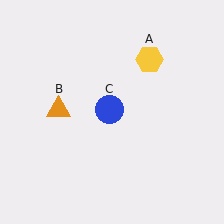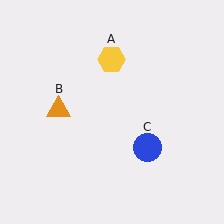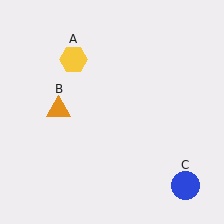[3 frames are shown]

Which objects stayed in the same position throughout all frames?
Orange triangle (object B) remained stationary.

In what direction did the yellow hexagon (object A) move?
The yellow hexagon (object A) moved left.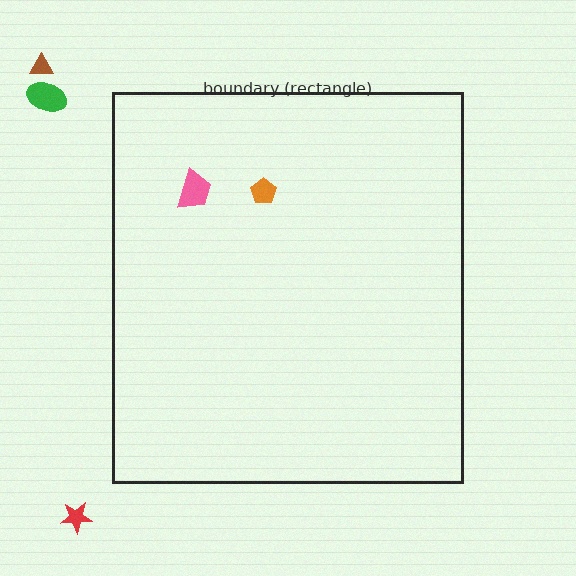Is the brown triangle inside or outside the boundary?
Outside.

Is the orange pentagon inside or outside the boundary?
Inside.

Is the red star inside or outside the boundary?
Outside.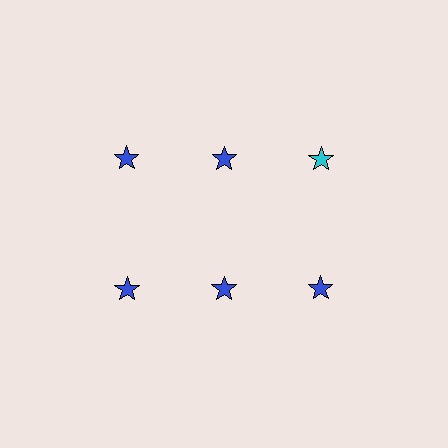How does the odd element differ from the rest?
It has a different color: cyan instead of blue.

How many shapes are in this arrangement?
There are 6 shapes arranged in a grid pattern.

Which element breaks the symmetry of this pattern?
The cyan star in the top row, center column breaks the symmetry. All other shapes are blue stars.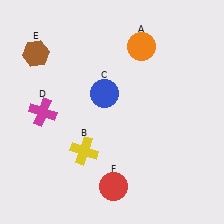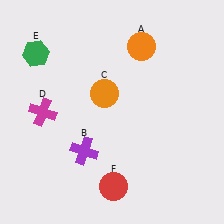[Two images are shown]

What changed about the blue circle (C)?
In Image 1, C is blue. In Image 2, it changed to orange.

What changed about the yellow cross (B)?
In Image 1, B is yellow. In Image 2, it changed to purple.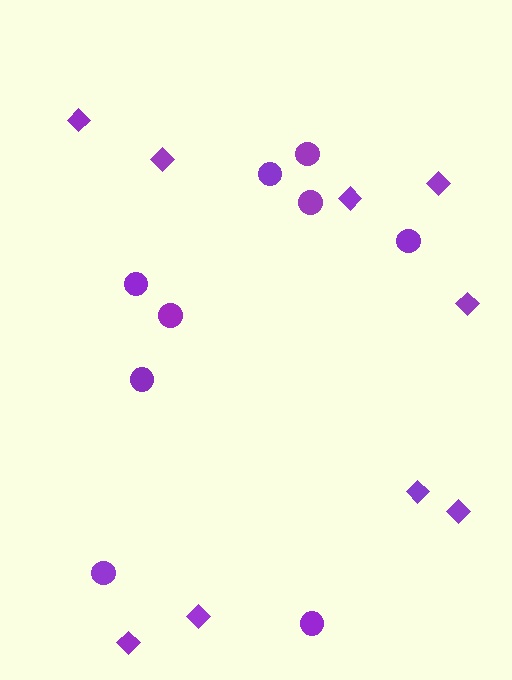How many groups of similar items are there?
There are 2 groups: one group of circles (9) and one group of diamonds (9).